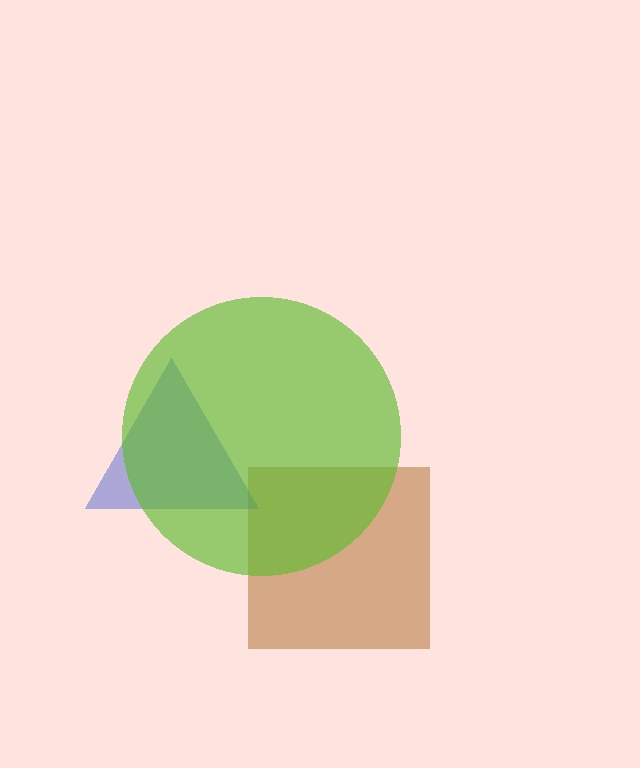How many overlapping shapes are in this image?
There are 3 overlapping shapes in the image.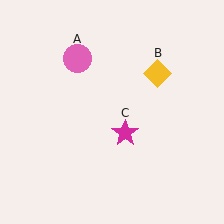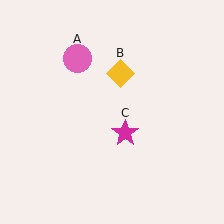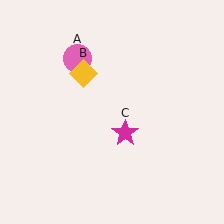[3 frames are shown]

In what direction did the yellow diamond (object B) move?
The yellow diamond (object B) moved left.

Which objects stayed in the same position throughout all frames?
Pink circle (object A) and magenta star (object C) remained stationary.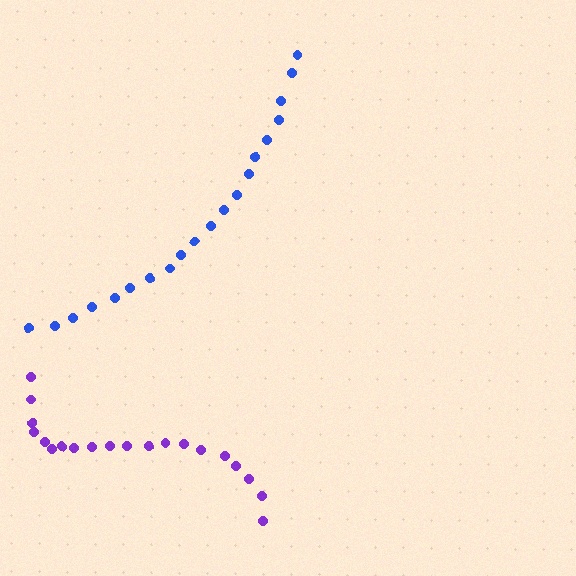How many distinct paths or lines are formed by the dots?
There are 2 distinct paths.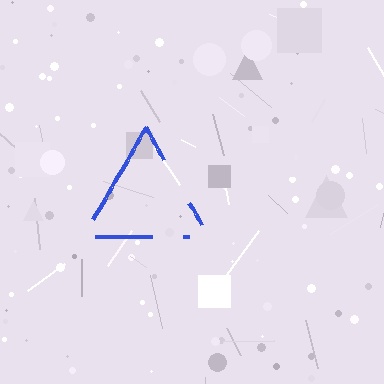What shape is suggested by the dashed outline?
The dashed outline suggests a triangle.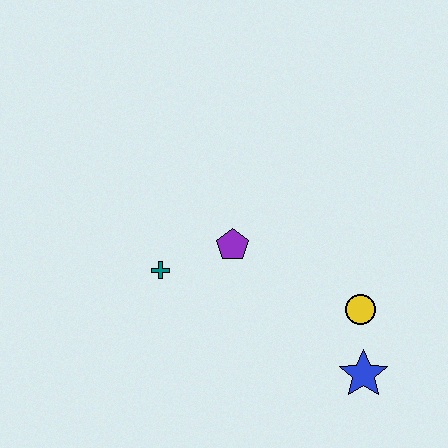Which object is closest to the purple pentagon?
The teal cross is closest to the purple pentagon.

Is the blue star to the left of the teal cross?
No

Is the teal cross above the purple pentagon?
No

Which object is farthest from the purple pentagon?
The blue star is farthest from the purple pentagon.